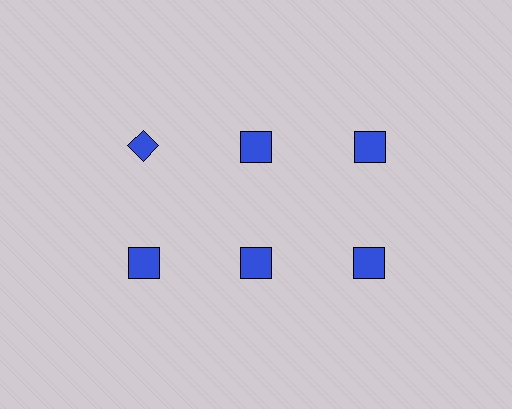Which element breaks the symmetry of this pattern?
The blue diamond in the top row, leftmost column breaks the symmetry. All other shapes are blue squares.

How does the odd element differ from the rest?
It has a different shape: diamond instead of square.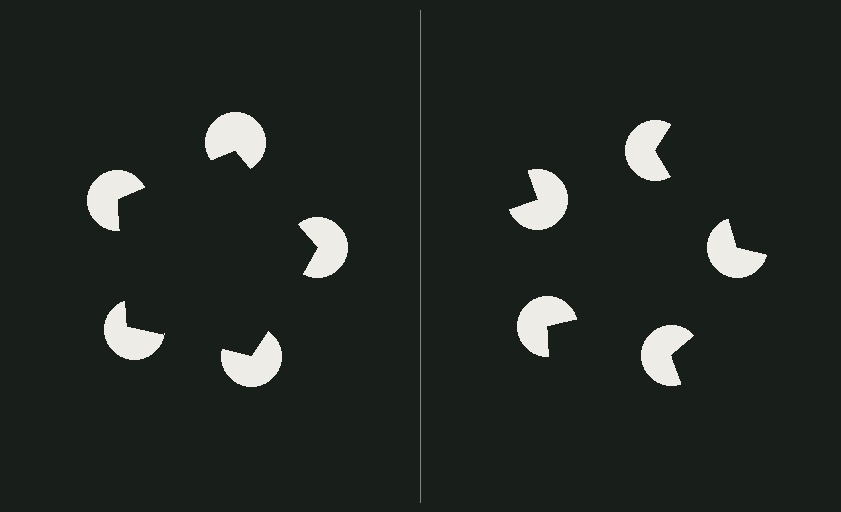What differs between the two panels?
The pac-man discs are positioned identically on both sides; only the wedge orientations differ. On the left they align to a pentagon; on the right they are misaligned.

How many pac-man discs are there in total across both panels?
10 — 5 on each side.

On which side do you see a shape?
An illusory pentagon appears on the left side. On the right side the wedge cuts are rotated, so no coherent shape forms.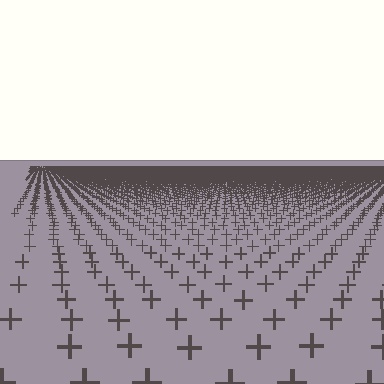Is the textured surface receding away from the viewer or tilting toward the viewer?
The surface is receding away from the viewer. Texture elements get smaller and denser toward the top.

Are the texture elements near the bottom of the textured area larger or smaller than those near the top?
Larger. Near the bottom, elements are closer to the viewer and appear at a bigger on-screen size.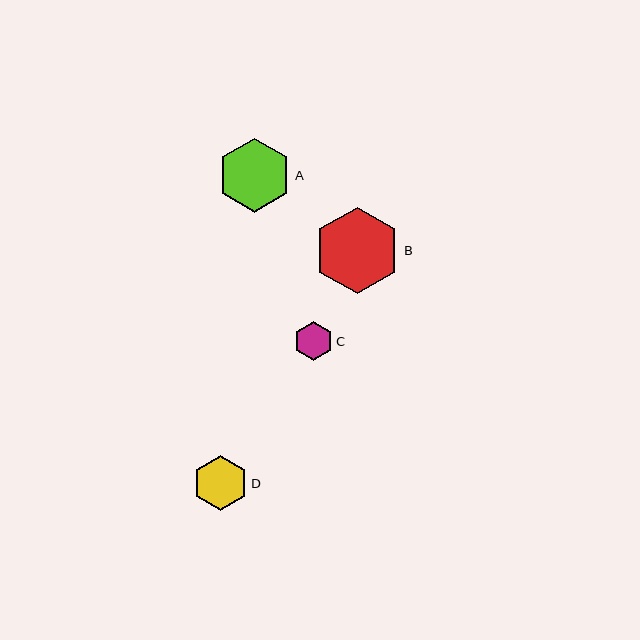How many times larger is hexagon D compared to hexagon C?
Hexagon D is approximately 1.4 times the size of hexagon C.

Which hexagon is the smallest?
Hexagon C is the smallest with a size of approximately 40 pixels.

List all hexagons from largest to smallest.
From largest to smallest: B, A, D, C.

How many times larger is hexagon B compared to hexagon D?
Hexagon B is approximately 1.6 times the size of hexagon D.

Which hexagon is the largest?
Hexagon B is the largest with a size of approximately 87 pixels.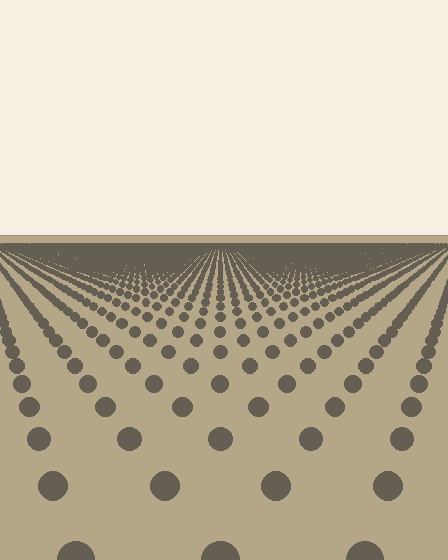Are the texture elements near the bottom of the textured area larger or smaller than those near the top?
Larger. Near the bottom, elements are closer to the viewer and appear at a bigger on-screen size.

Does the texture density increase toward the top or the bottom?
Density increases toward the top.